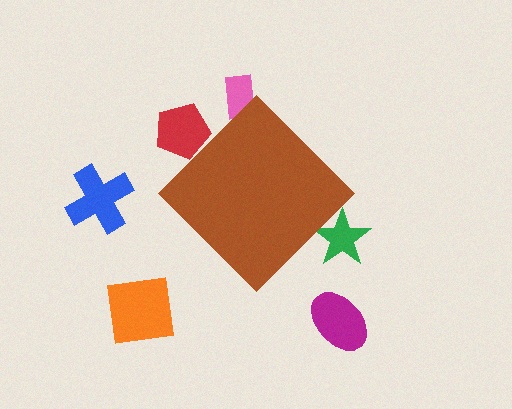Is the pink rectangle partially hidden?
Yes, the pink rectangle is partially hidden behind the brown diamond.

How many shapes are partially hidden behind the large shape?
3 shapes are partially hidden.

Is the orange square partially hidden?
No, the orange square is fully visible.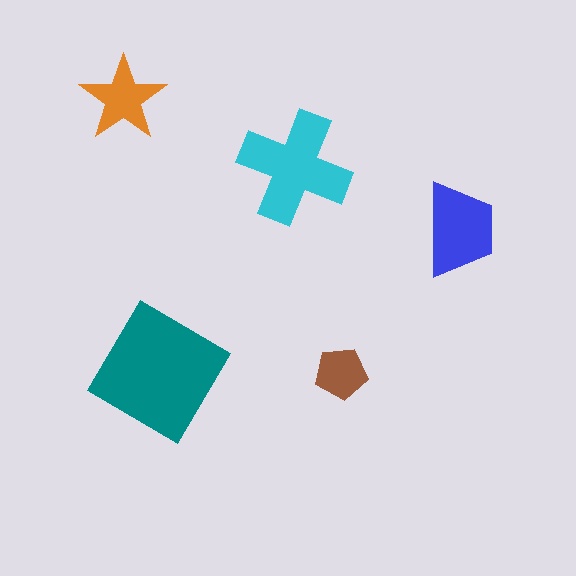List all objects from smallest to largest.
The brown pentagon, the orange star, the blue trapezoid, the cyan cross, the teal diamond.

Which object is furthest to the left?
The orange star is leftmost.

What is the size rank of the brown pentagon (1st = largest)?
5th.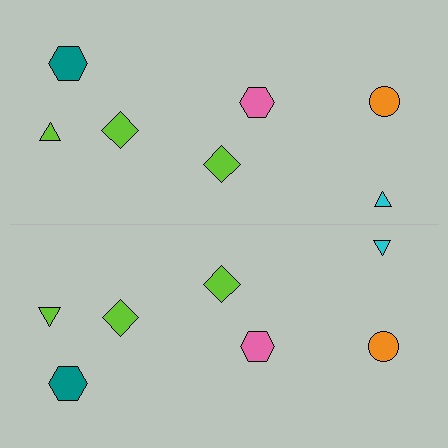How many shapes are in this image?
There are 14 shapes in this image.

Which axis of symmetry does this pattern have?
The pattern has a horizontal axis of symmetry running through the center of the image.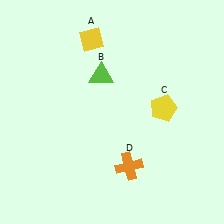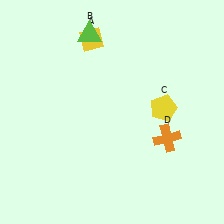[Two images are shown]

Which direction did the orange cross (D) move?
The orange cross (D) moved right.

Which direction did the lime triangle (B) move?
The lime triangle (B) moved up.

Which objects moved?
The objects that moved are: the lime triangle (B), the orange cross (D).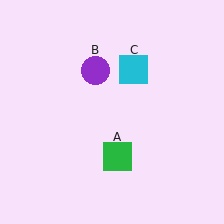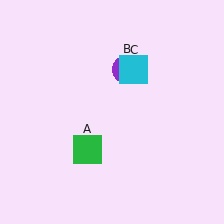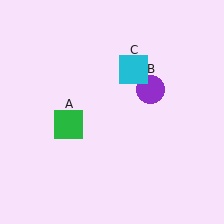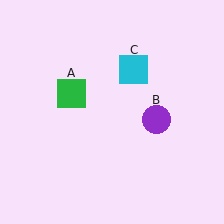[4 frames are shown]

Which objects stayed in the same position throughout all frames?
Cyan square (object C) remained stationary.